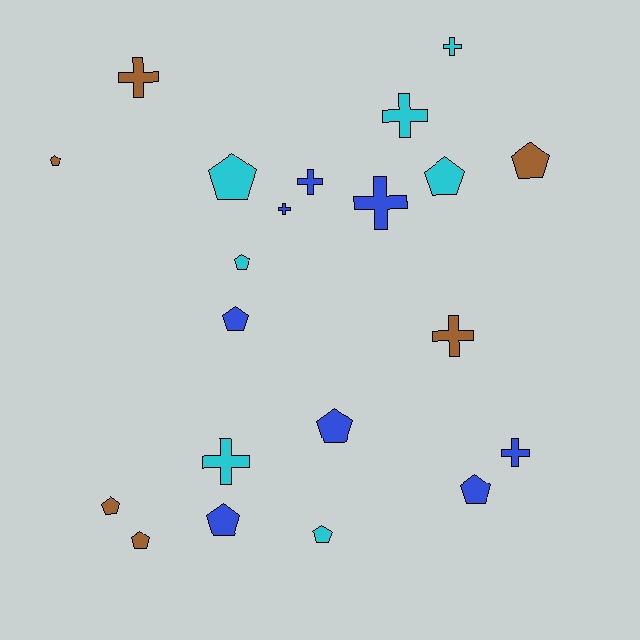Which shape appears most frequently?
Pentagon, with 12 objects.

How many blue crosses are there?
There are 4 blue crosses.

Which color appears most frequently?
Blue, with 8 objects.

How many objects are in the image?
There are 21 objects.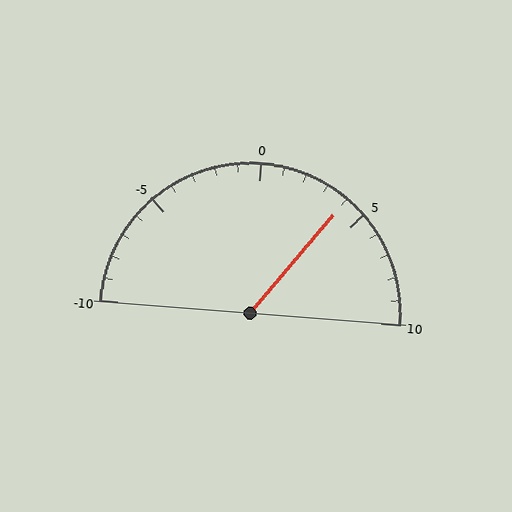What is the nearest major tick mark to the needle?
The nearest major tick mark is 5.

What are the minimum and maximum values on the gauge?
The gauge ranges from -10 to 10.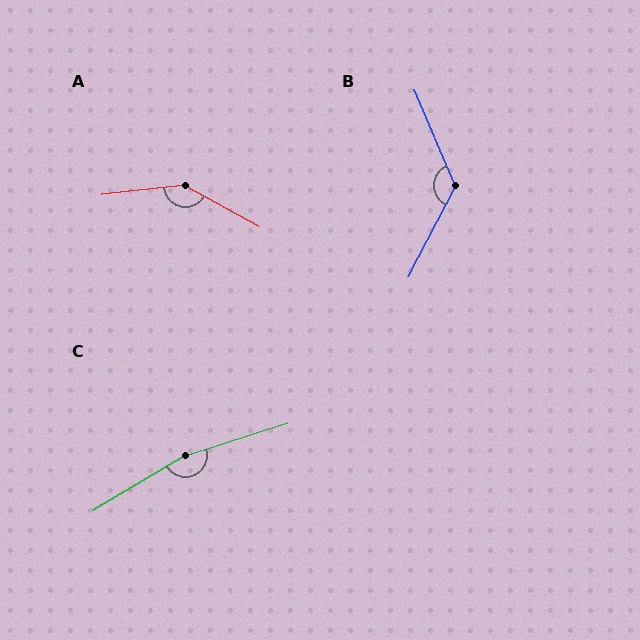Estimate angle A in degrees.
Approximately 145 degrees.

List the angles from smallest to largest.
B (130°), A (145°), C (167°).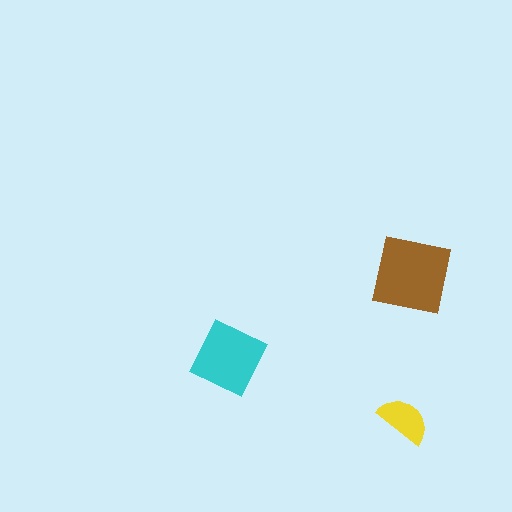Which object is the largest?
The brown square.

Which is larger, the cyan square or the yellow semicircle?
The cyan square.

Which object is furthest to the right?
The brown square is rightmost.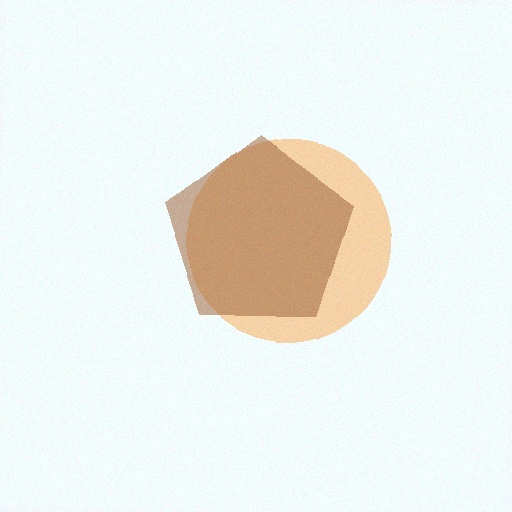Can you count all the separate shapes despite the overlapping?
Yes, there are 2 separate shapes.